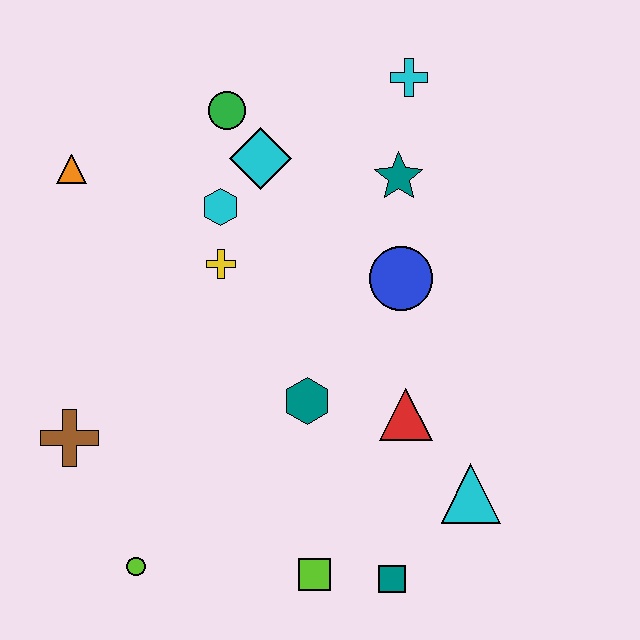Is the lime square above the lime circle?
No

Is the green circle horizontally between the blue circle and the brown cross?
Yes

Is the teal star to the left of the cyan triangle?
Yes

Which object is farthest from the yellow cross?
The teal square is farthest from the yellow cross.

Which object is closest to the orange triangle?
The cyan hexagon is closest to the orange triangle.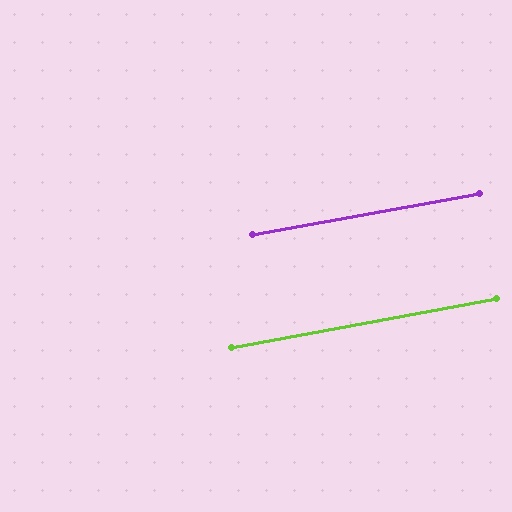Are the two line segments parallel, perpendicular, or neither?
Parallel — their directions differ by only 0.2°.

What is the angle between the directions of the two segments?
Approximately 0 degrees.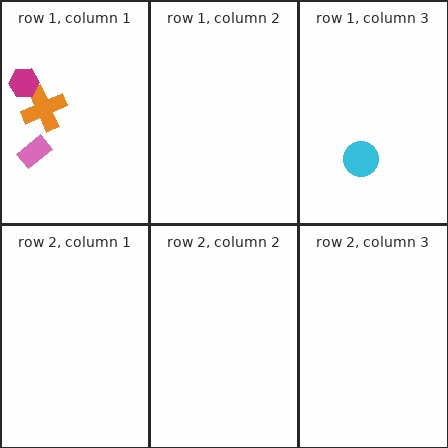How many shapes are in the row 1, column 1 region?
3.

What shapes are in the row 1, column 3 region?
The cyan circle.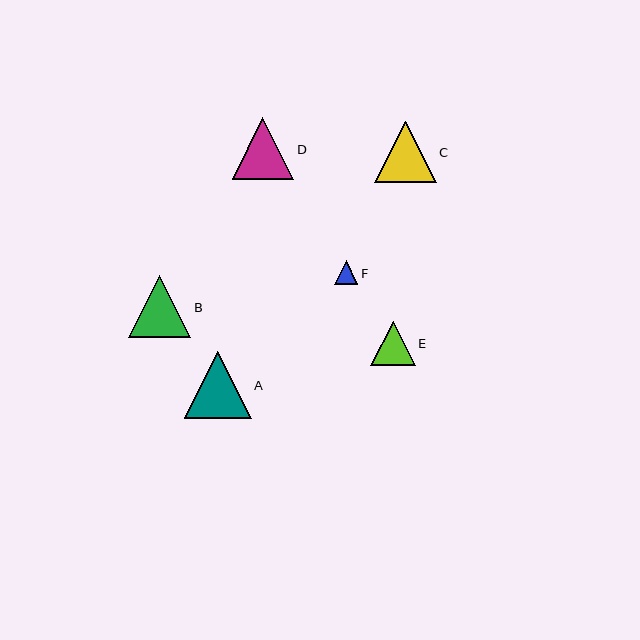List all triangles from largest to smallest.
From largest to smallest: A, B, D, C, E, F.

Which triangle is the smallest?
Triangle F is the smallest with a size of approximately 23 pixels.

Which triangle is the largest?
Triangle A is the largest with a size of approximately 67 pixels.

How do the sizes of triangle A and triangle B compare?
Triangle A and triangle B are approximately the same size.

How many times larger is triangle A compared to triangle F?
Triangle A is approximately 2.9 times the size of triangle F.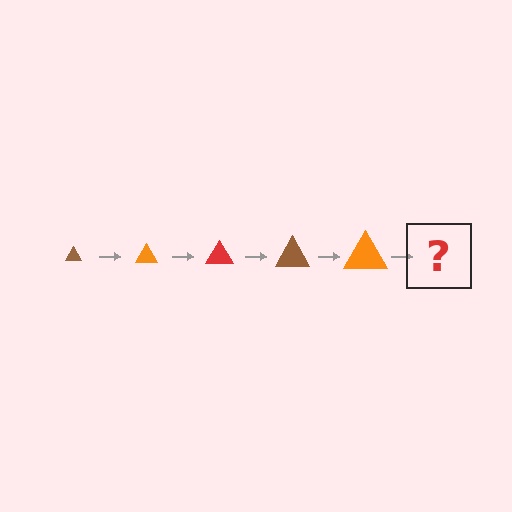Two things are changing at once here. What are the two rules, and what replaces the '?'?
The two rules are that the triangle grows larger each step and the color cycles through brown, orange, and red. The '?' should be a red triangle, larger than the previous one.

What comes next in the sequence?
The next element should be a red triangle, larger than the previous one.